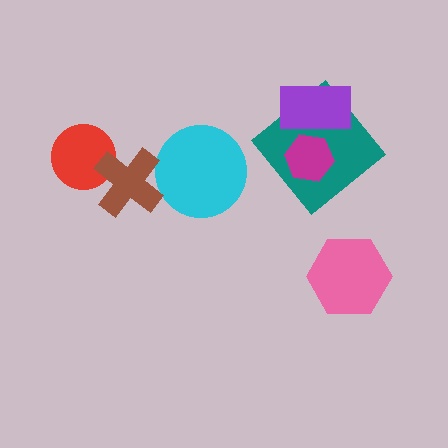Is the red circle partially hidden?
Yes, it is partially covered by another shape.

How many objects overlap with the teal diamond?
2 objects overlap with the teal diamond.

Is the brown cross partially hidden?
No, no other shape covers it.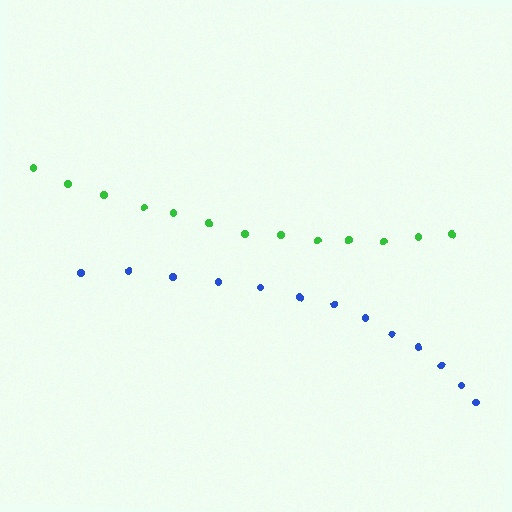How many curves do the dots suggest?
There are 2 distinct paths.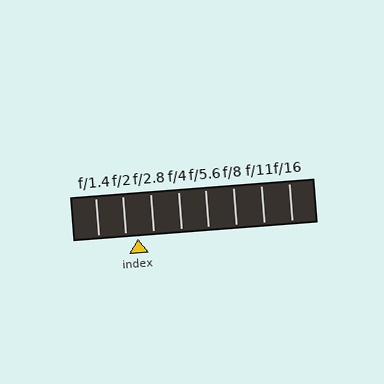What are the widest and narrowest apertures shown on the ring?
The widest aperture shown is f/1.4 and the narrowest is f/16.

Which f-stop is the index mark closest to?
The index mark is closest to f/2.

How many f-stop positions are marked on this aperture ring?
There are 8 f-stop positions marked.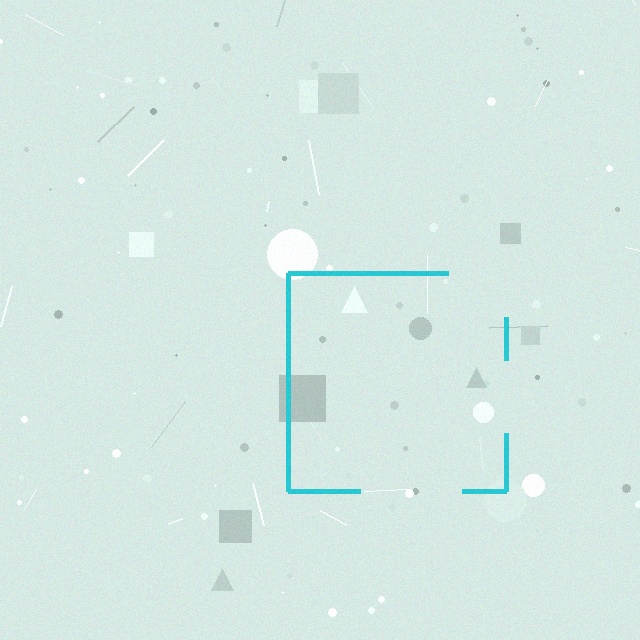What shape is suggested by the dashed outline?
The dashed outline suggests a square.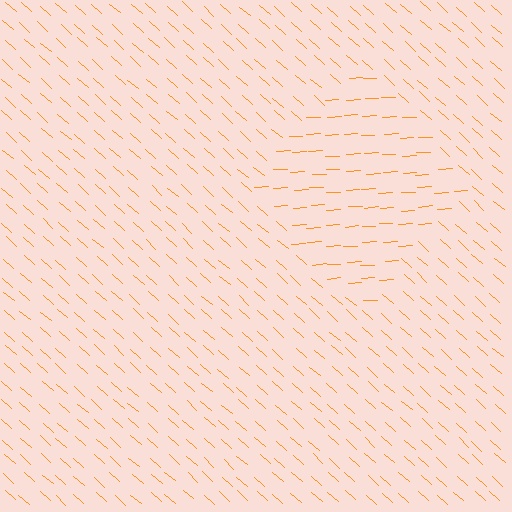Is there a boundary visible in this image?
Yes, there is a texture boundary formed by a change in line orientation.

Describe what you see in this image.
The image is filled with small orange line segments. A diamond region in the image has lines oriented differently from the surrounding lines, creating a visible texture boundary.